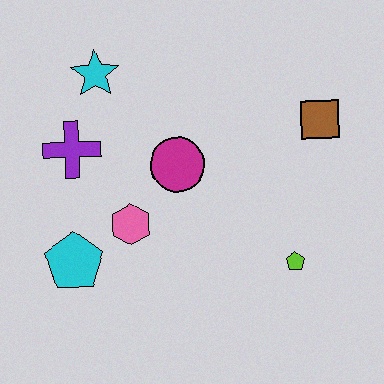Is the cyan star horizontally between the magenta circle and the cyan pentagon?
Yes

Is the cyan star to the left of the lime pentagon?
Yes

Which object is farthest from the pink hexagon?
The brown square is farthest from the pink hexagon.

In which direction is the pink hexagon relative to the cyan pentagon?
The pink hexagon is to the right of the cyan pentagon.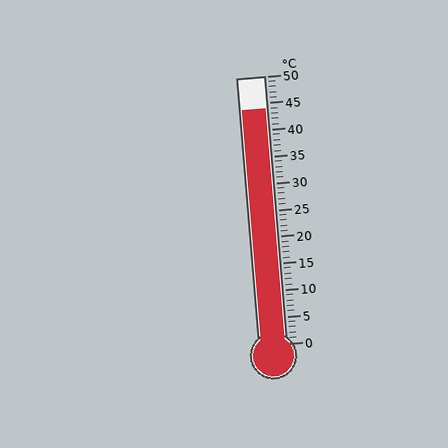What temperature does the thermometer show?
The thermometer shows approximately 44°C.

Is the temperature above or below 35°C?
The temperature is above 35°C.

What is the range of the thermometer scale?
The thermometer scale ranges from 0°C to 50°C.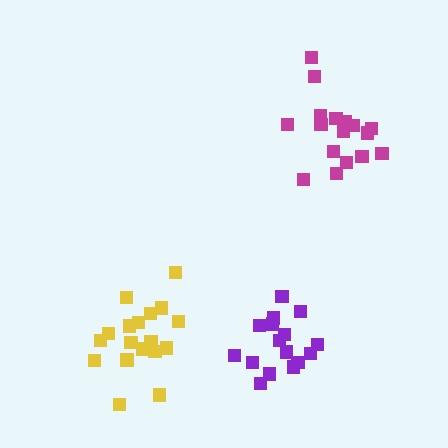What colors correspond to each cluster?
The clusters are colored: purple, magenta, yellow.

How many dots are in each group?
Group 1: 16 dots, Group 2: 17 dots, Group 3: 18 dots (51 total).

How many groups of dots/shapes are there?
There are 3 groups.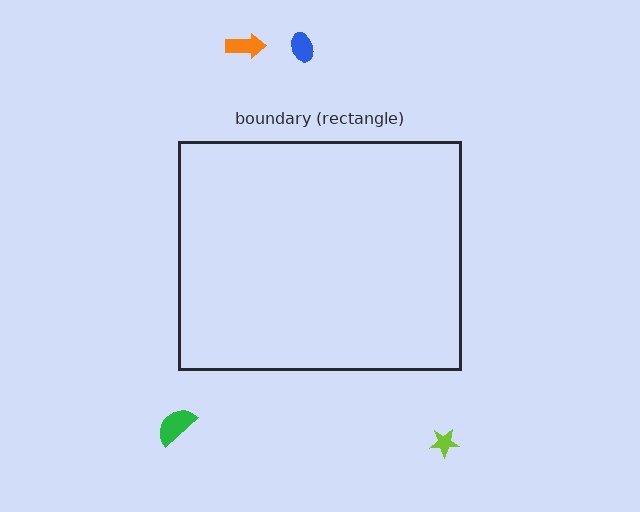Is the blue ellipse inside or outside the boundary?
Outside.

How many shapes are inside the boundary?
0 inside, 4 outside.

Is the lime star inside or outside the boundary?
Outside.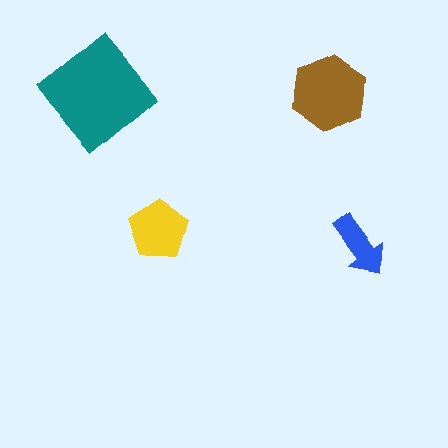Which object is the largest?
The teal diamond.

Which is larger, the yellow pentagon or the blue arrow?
The yellow pentagon.